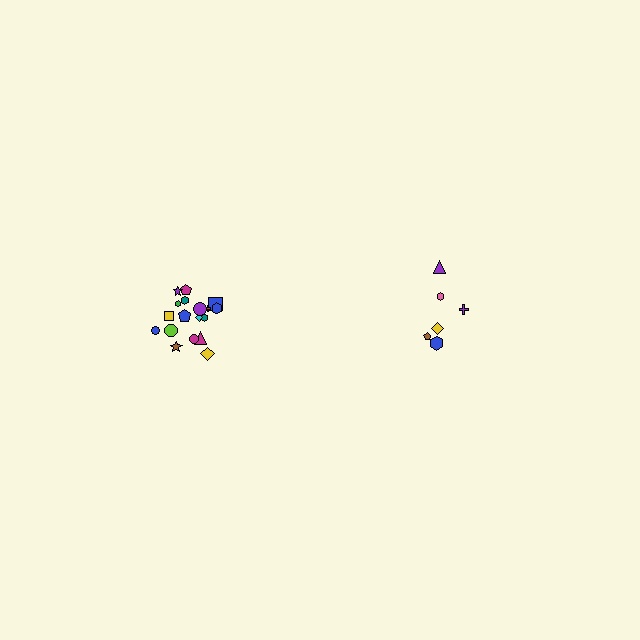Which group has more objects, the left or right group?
The left group.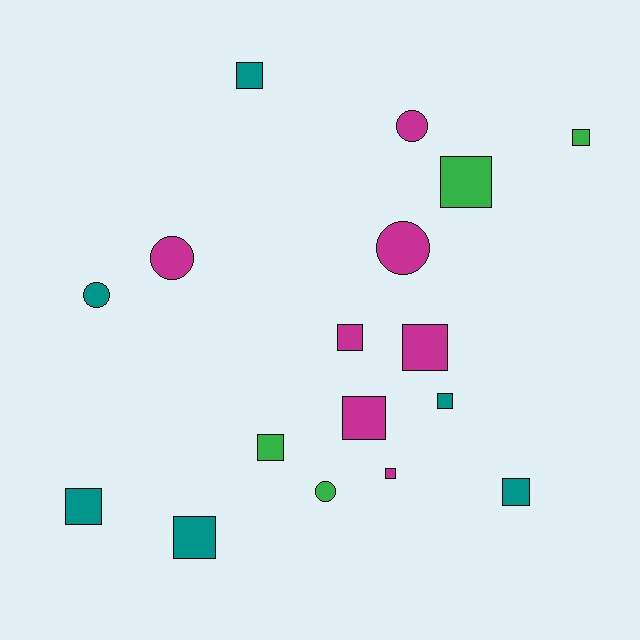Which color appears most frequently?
Magenta, with 7 objects.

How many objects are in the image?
There are 17 objects.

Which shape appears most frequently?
Square, with 12 objects.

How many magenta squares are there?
There are 4 magenta squares.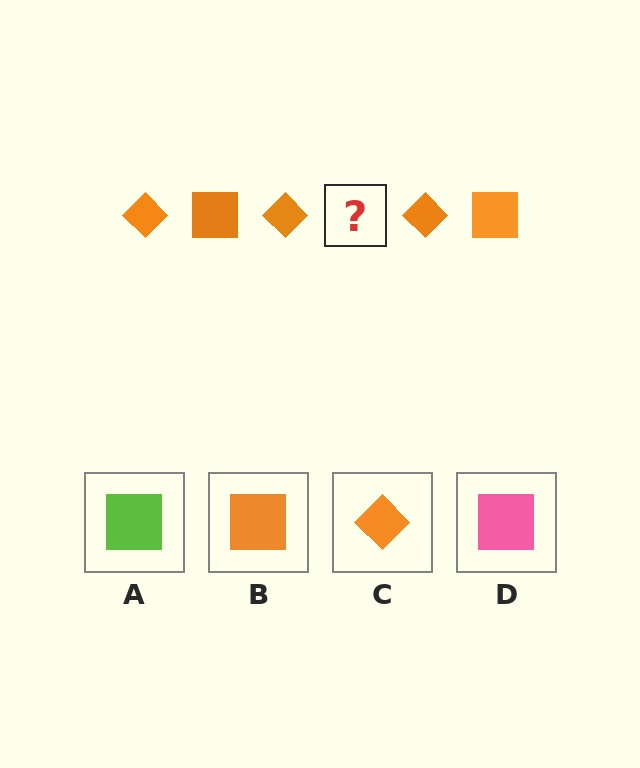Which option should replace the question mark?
Option B.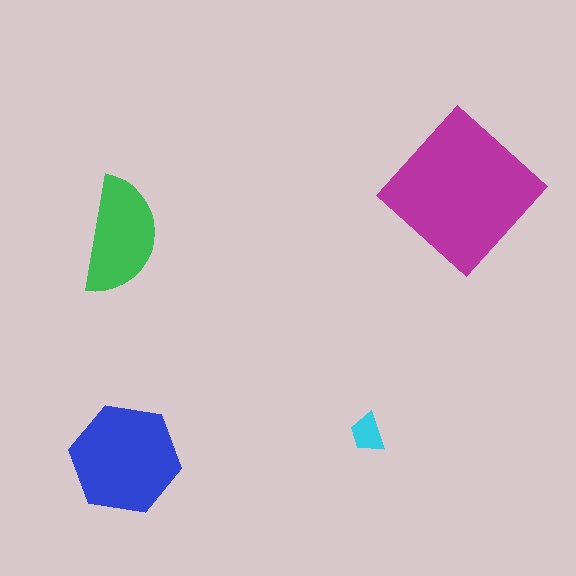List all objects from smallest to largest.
The cyan trapezoid, the green semicircle, the blue hexagon, the magenta diamond.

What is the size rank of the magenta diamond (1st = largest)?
1st.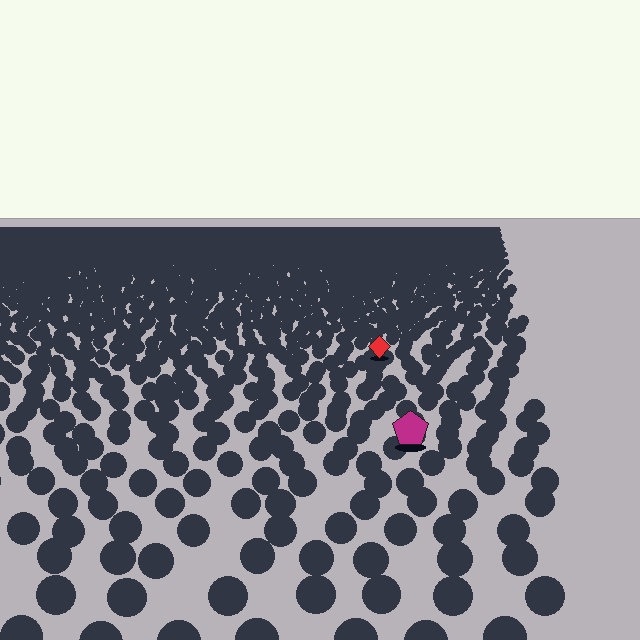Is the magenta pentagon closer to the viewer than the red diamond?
Yes. The magenta pentagon is closer — you can tell from the texture gradient: the ground texture is coarser near it.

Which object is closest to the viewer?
The magenta pentagon is closest. The texture marks near it are larger and more spread out.